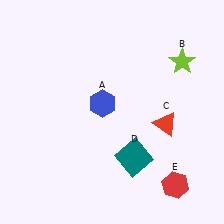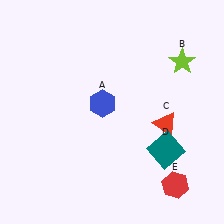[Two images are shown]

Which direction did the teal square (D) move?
The teal square (D) moved right.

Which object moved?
The teal square (D) moved right.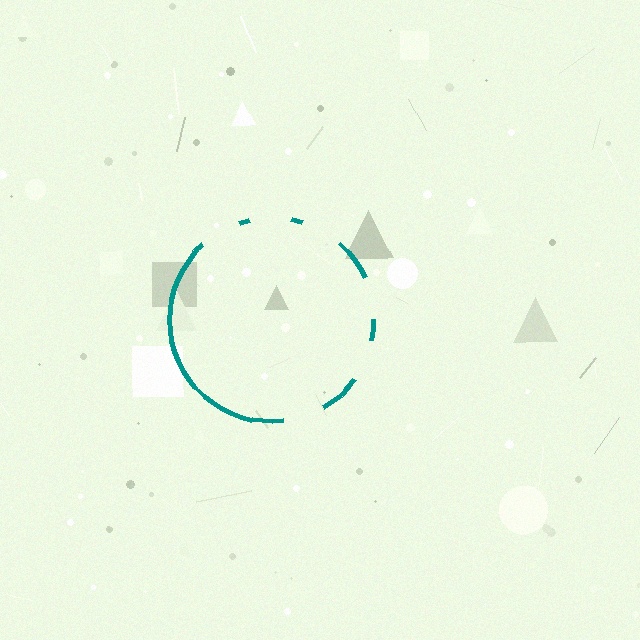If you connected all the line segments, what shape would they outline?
They would outline a circle.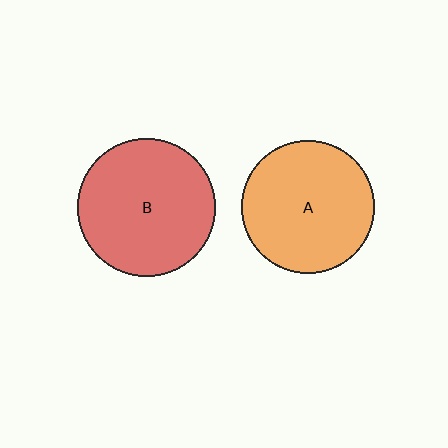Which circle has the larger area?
Circle B (red).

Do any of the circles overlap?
No, none of the circles overlap.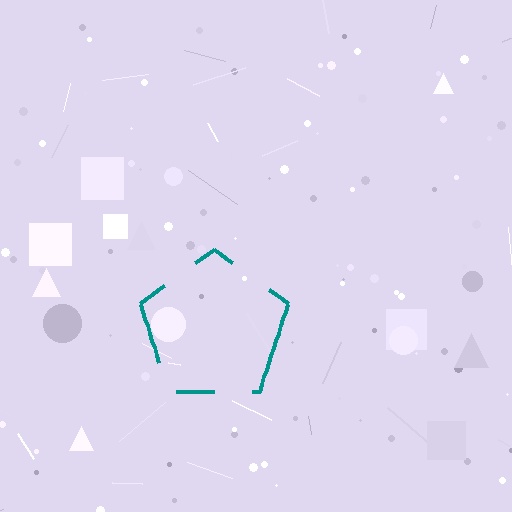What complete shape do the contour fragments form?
The contour fragments form a pentagon.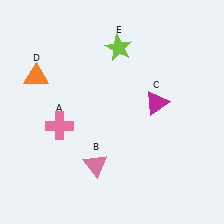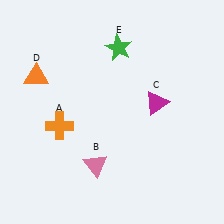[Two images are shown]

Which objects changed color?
A changed from pink to orange. E changed from lime to green.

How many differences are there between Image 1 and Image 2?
There are 2 differences between the two images.